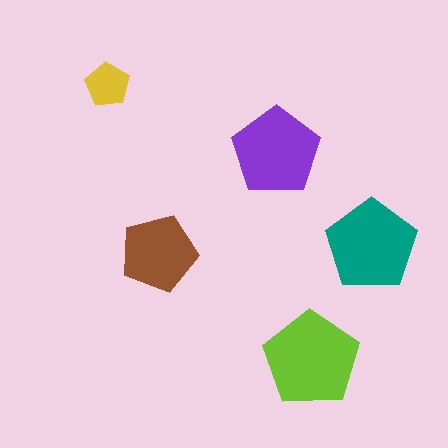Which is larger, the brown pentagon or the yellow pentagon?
The brown one.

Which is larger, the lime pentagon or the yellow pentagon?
The lime one.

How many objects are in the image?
There are 5 objects in the image.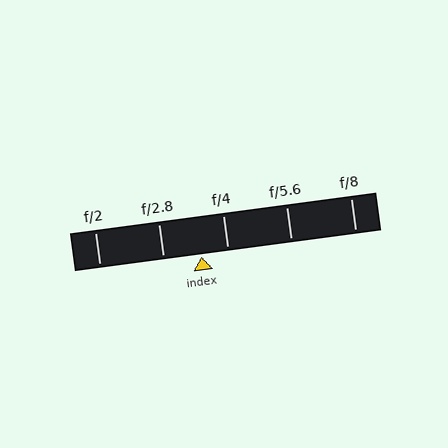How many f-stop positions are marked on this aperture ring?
There are 5 f-stop positions marked.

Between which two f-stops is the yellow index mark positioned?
The index mark is between f/2.8 and f/4.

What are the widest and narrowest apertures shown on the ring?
The widest aperture shown is f/2 and the narrowest is f/8.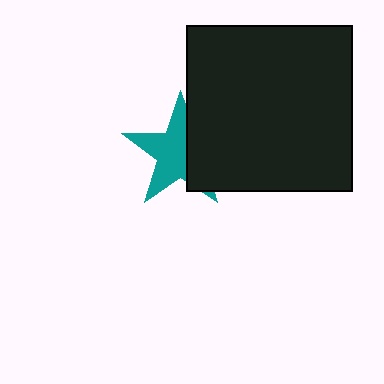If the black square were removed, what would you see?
You would see the complete teal star.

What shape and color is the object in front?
The object in front is a black square.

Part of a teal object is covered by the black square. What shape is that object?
It is a star.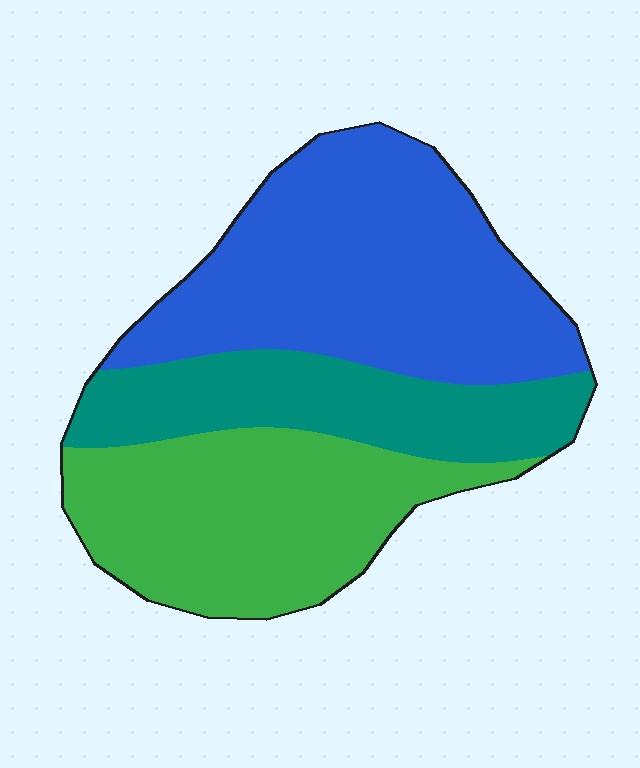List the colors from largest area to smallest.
From largest to smallest: blue, green, teal.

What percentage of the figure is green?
Green covers roughly 35% of the figure.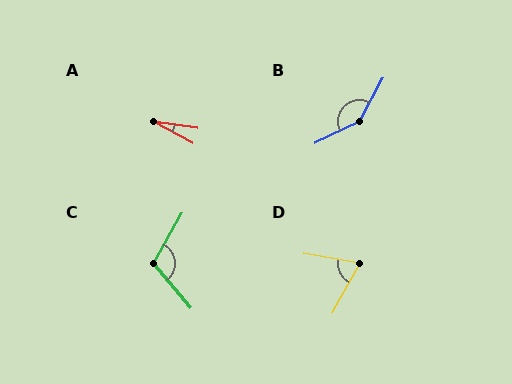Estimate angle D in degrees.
Approximately 70 degrees.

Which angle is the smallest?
A, at approximately 20 degrees.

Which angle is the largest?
B, at approximately 144 degrees.